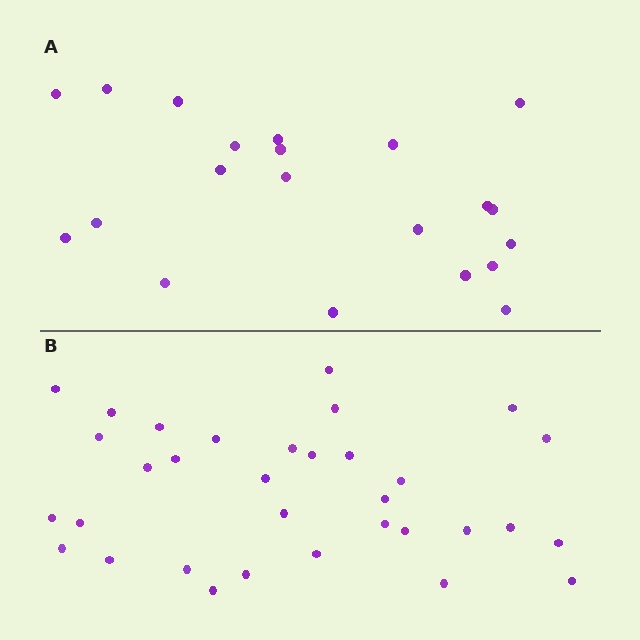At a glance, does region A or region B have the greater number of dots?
Region B (the bottom region) has more dots.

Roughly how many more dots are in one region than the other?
Region B has roughly 12 or so more dots than region A.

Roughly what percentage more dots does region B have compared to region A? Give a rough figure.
About 55% more.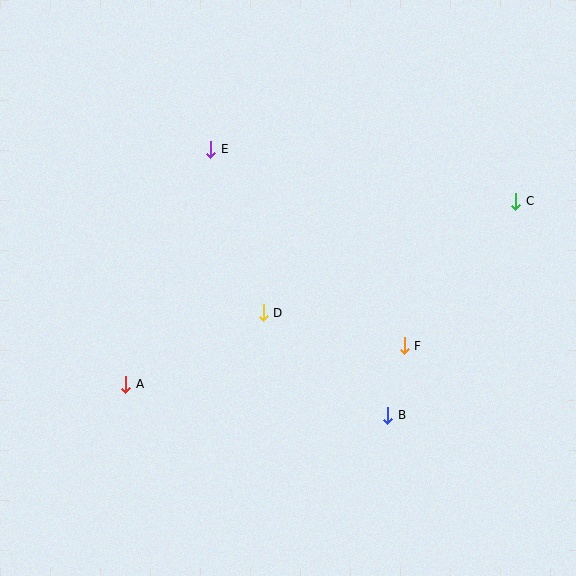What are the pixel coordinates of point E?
Point E is at (211, 149).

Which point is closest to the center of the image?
Point D at (263, 313) is closest to the center.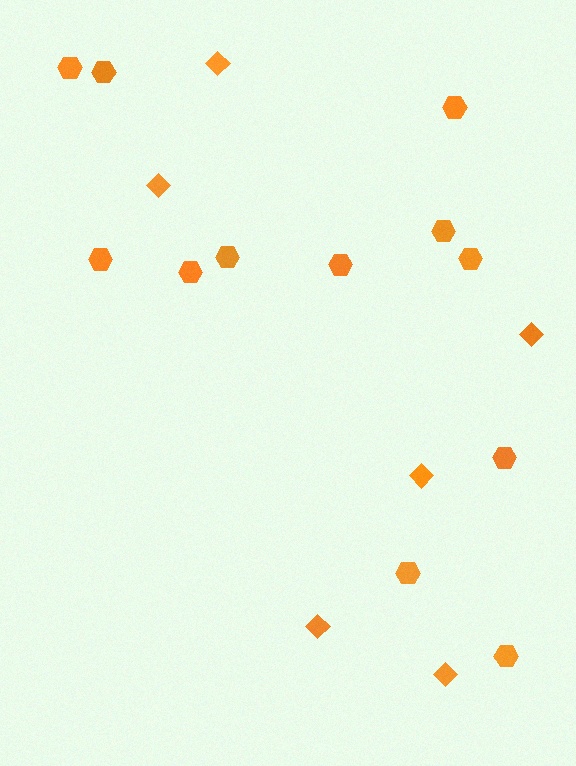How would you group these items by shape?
There are 2 groups: one group of hexagons (12) and one group of diamonds (6).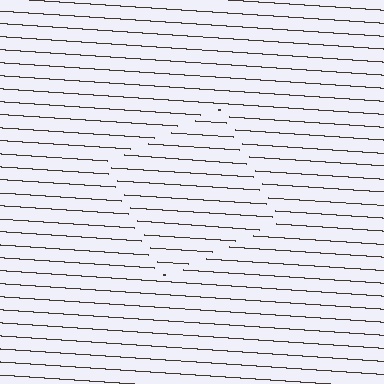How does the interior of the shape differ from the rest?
The interior of the shape contains the same grating, shifted by half a period — the contour is defined by the phase discontinuity where line-ends from the inner and outer gratings abut.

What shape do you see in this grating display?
An illusory square. The interior of the shape contains the same grating, shifted by half a period — the contour is defined by the phase discontinuity where line-ends from the inner and outer gratings abut.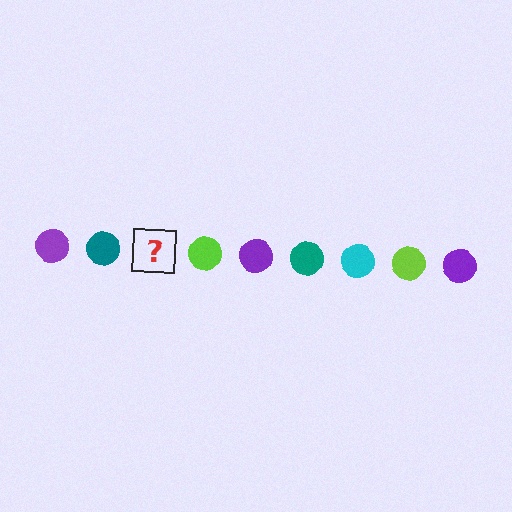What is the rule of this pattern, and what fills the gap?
The rule is that the pattern cycles through purple, teal, cyan, lime circles. The gap should be filled with a cyan circle.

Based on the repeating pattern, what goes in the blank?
The blank should be a cyan circle.